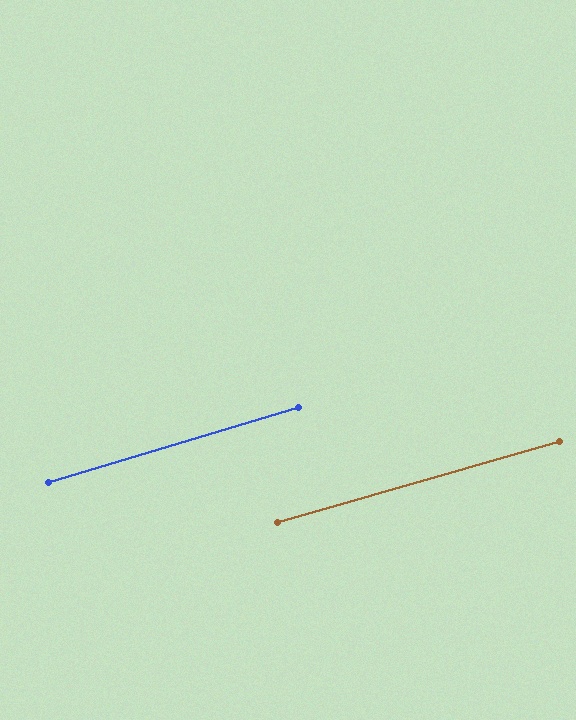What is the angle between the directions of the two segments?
Approximately 1 degree.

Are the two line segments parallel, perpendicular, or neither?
Parallel — their directions differ by only 0.6°.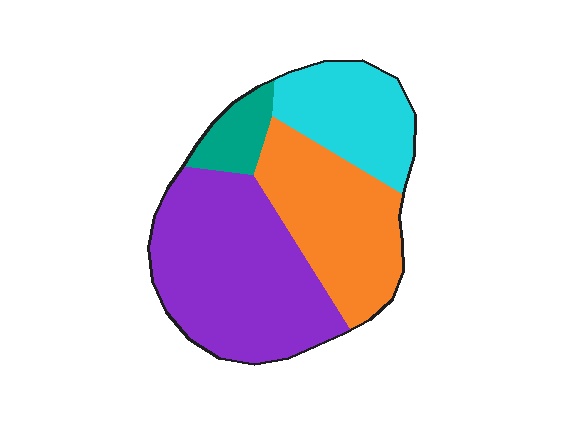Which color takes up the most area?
Purple, at roughly 45%.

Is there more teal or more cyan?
Cyan.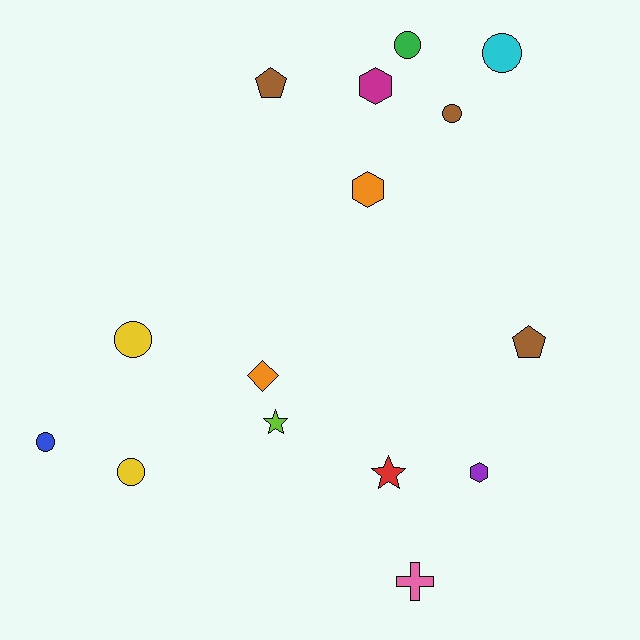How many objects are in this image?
There are 15 objects.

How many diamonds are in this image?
There is 1 diamond.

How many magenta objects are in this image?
There is 1 magenta object.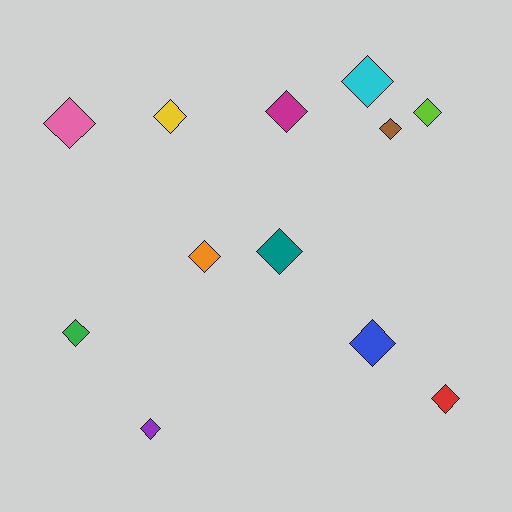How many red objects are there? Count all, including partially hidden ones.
There is 1 red object.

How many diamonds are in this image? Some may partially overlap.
There are 12 diamonds.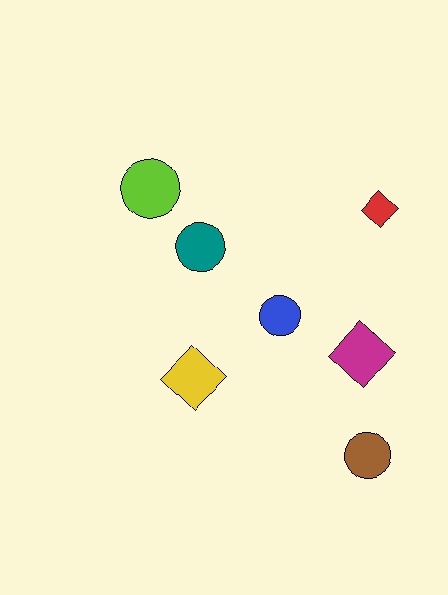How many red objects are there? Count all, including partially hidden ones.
There is 1 red object.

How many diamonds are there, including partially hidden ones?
There are 3 diamonds.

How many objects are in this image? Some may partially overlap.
There are 7 objects.